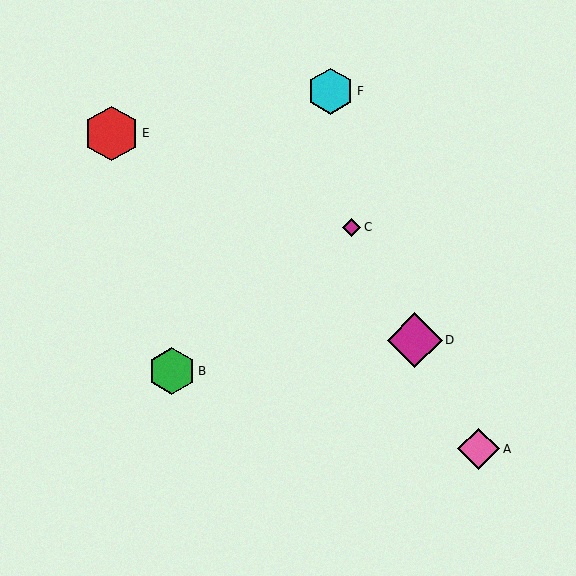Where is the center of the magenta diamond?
The center of the magenta diamond is at (415, 340).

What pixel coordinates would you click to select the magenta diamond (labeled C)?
Click at (352, 227) to select the magenta diamond C.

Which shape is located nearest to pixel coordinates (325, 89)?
The cyan hexagon (labeled F) at (330, 91) is nearest to that location.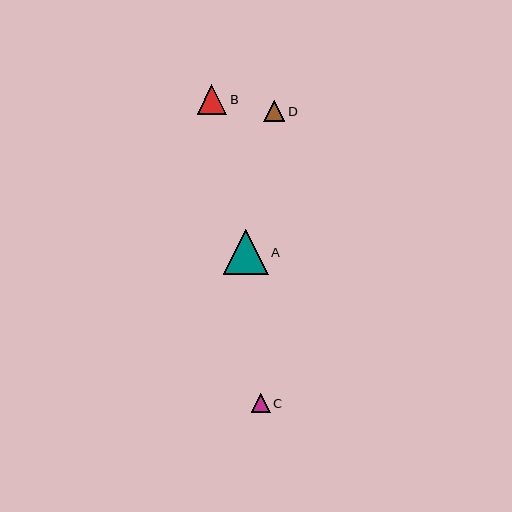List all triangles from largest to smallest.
From largest to smallest: A, B, D, C.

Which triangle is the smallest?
Triangle C is the smallest with a size of approximately 19 pixels.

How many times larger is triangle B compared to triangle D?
Triangle B is approximately 1.4 times the size of triangle D.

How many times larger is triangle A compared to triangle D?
Triangle A is approximately 2.1 times the size of triangle D.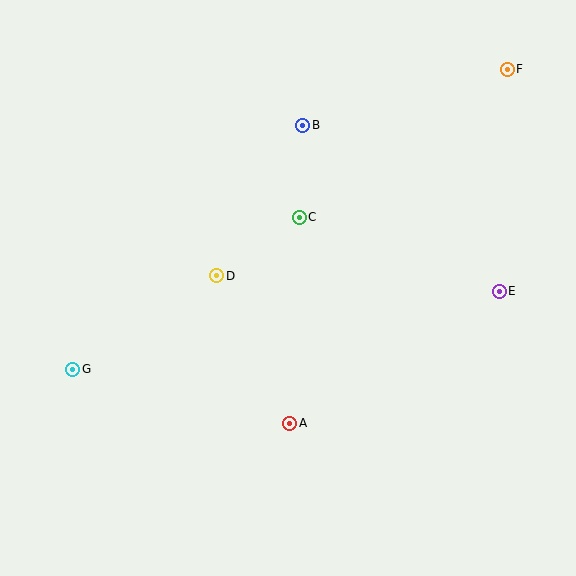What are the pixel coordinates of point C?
Point C is at (299, 217).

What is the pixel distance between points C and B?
The distance between C and B is 92 pixels.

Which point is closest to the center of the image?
Point C at (299, 217) is closest to the center.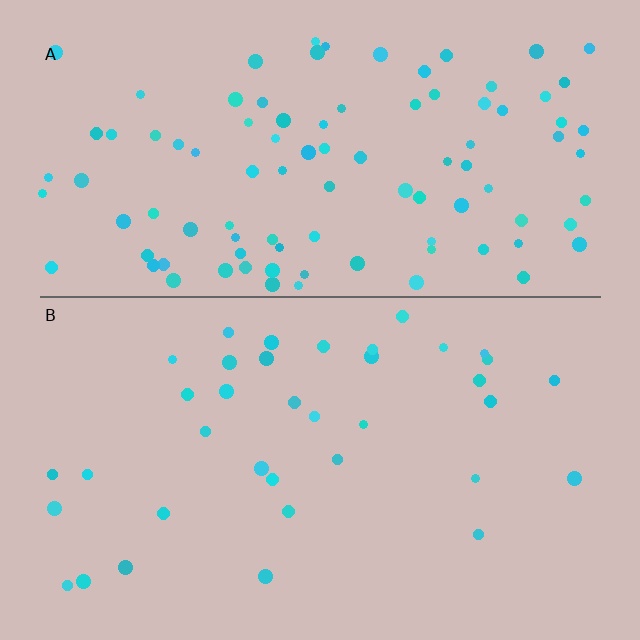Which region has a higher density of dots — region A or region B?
A (the top).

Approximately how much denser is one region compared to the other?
Approximately 2.7× — region A over region B.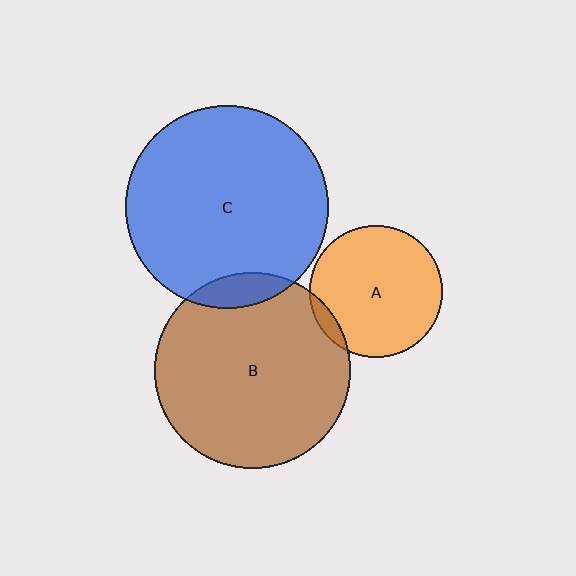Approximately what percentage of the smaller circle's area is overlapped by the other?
Approximately 10%.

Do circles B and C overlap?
Yes.